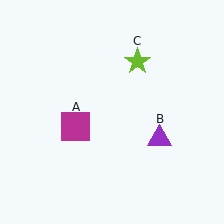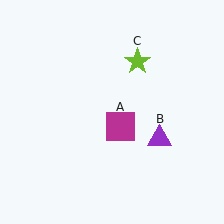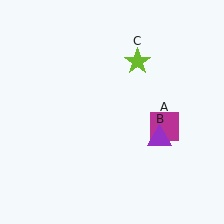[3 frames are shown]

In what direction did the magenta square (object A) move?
The magenta square (object A) moved right.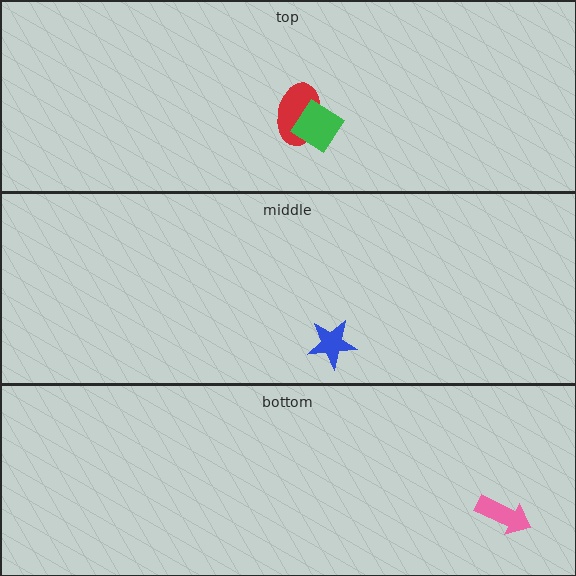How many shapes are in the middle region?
1.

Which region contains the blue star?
The middle region.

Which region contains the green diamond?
The top region.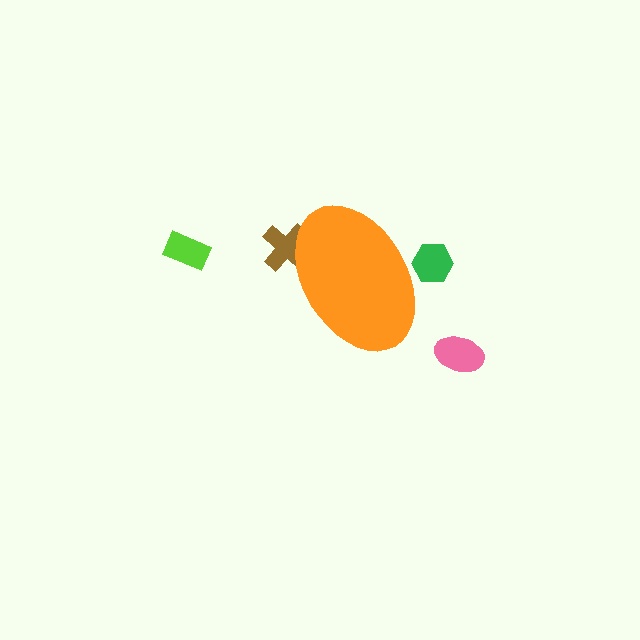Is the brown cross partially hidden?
Yes, the brown cross is partially hidden behind the orange ellipse.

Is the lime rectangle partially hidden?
No, the lime rectangle is fully visible.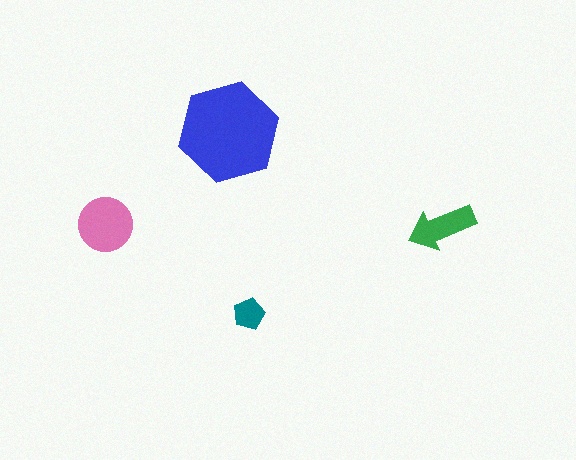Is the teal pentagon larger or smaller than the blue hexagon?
Smaller.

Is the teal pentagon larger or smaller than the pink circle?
Smaller.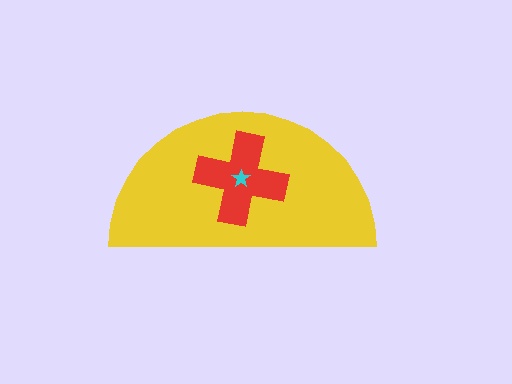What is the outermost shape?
The yellow semicircle.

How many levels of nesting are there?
3.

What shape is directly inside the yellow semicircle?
The red cross.